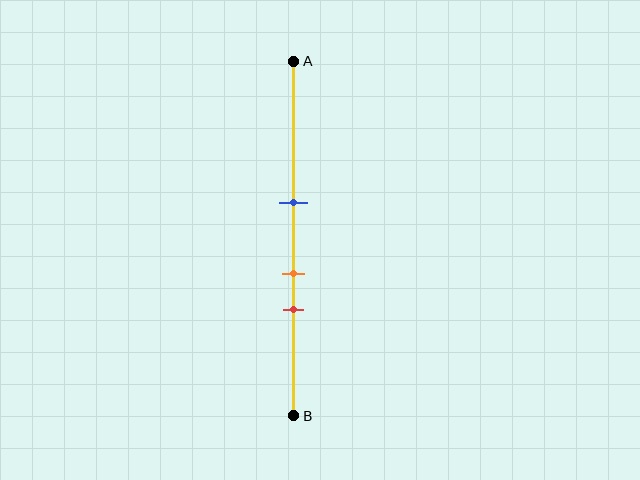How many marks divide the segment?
There are 3 marks dividing the segment.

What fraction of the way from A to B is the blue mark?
The blue mark is approximately 40% (0.4) of the way from A to B.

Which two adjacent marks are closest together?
The orange and red marks are the closest adjacent pair.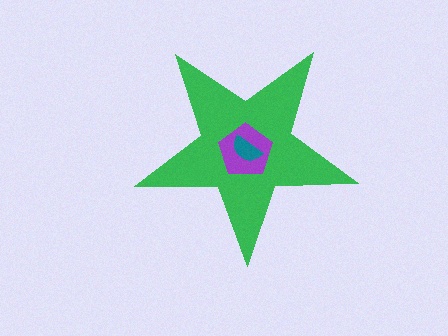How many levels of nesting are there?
3.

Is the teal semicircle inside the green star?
Yes.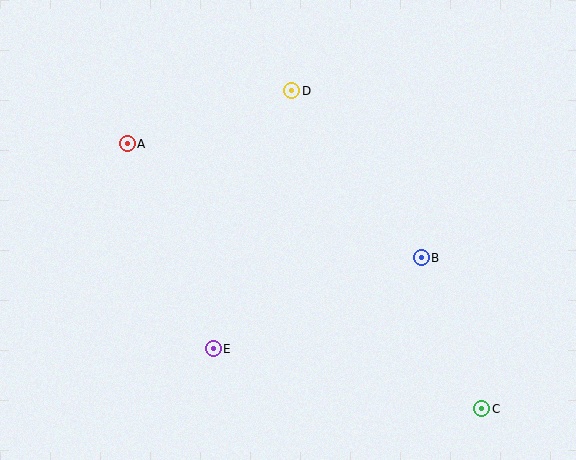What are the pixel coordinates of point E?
Point E is at (213, 349).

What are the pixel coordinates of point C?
Point C is at (482, 409).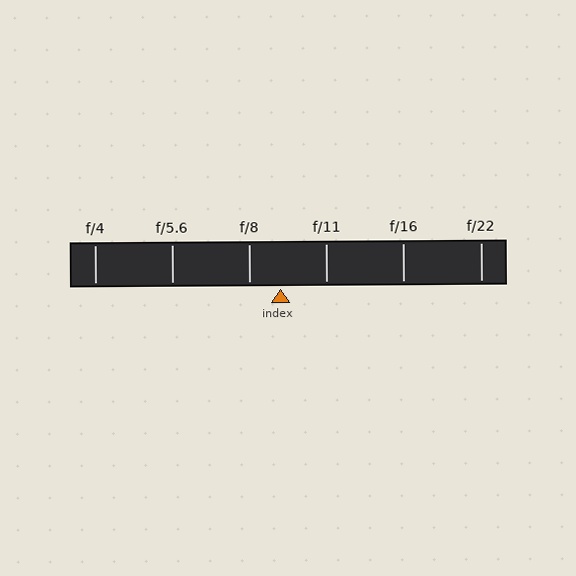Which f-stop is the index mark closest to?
The index mark is closest to f/8.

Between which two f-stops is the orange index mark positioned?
The index mark is between f/8 and f/11.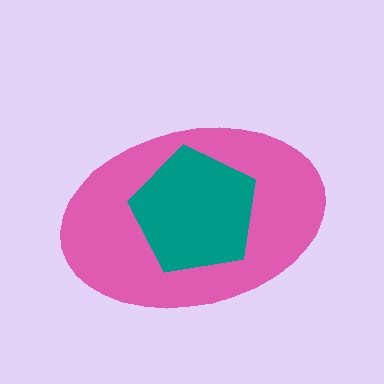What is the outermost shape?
The pink ellipse.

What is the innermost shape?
The teal pentagon.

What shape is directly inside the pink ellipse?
The teal pentagon.